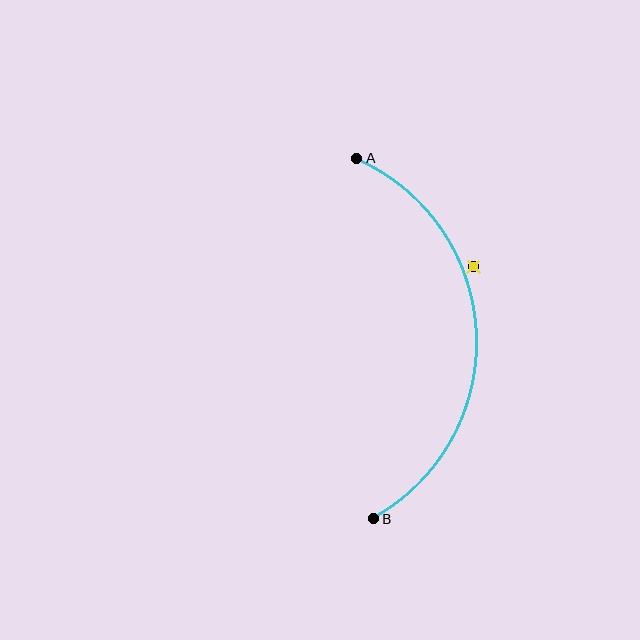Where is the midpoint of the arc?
The arc midpoint is the point on the curve farthest from the straight line joining A and B. It sits to the right of that line.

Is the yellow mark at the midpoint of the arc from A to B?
No — the yellow mark does not lie on the arc at all. It sits slightly outside the curve.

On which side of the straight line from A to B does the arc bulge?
The arc bulges to the right of the straight line connecting A and B.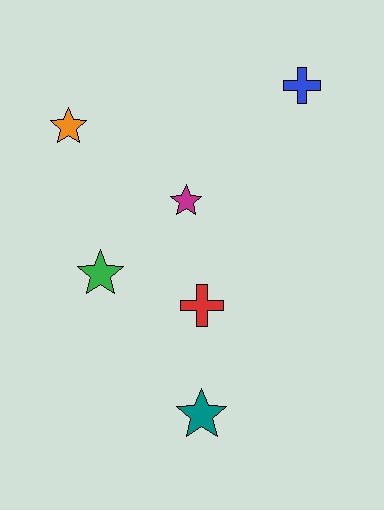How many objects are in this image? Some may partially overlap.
There are 6 objects.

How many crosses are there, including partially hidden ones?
There are 2 crosses.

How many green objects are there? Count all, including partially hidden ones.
There is 1 green object.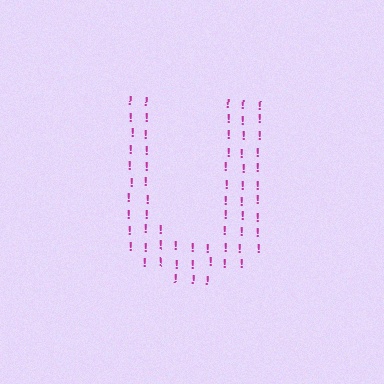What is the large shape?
The large shape is the letter U.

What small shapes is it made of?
It is made of small exclamation marks.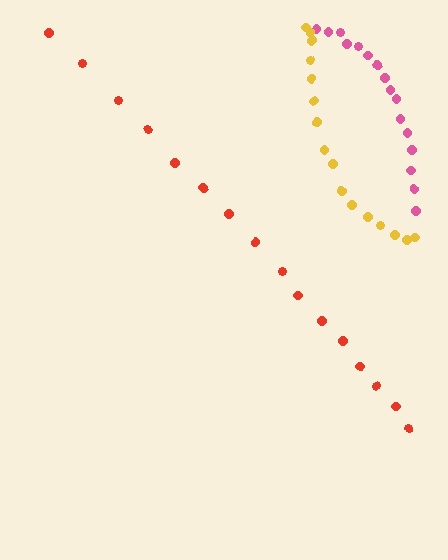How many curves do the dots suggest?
There are 3 distinct paths.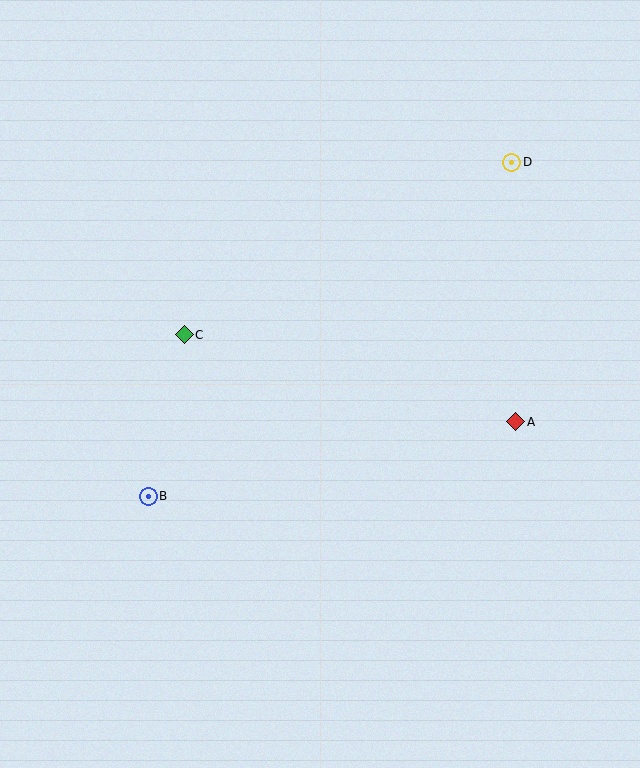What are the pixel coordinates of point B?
Point B is at (148, 496).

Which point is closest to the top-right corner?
Point D is closest to the top-right corner.